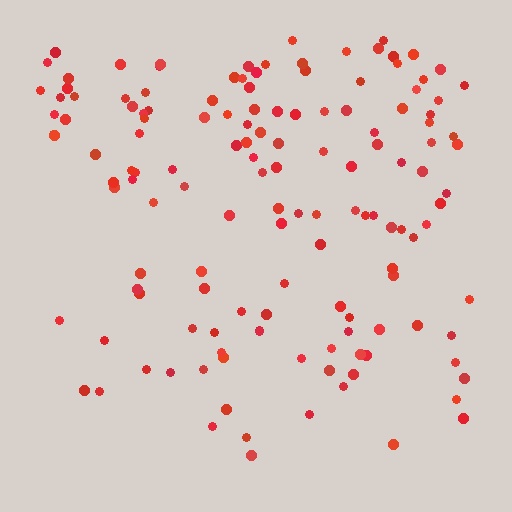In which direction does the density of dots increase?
From bottom to top, with the top side densest.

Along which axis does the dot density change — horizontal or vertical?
Vertical.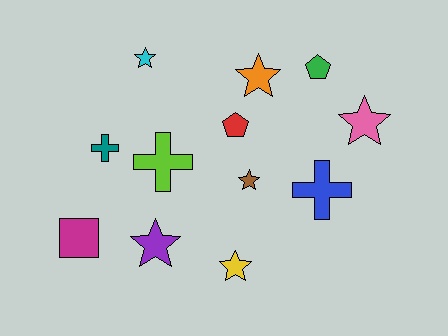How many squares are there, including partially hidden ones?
There is 1 square.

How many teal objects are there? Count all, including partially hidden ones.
There is 1 teal object.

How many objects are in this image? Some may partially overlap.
There are 12 objects.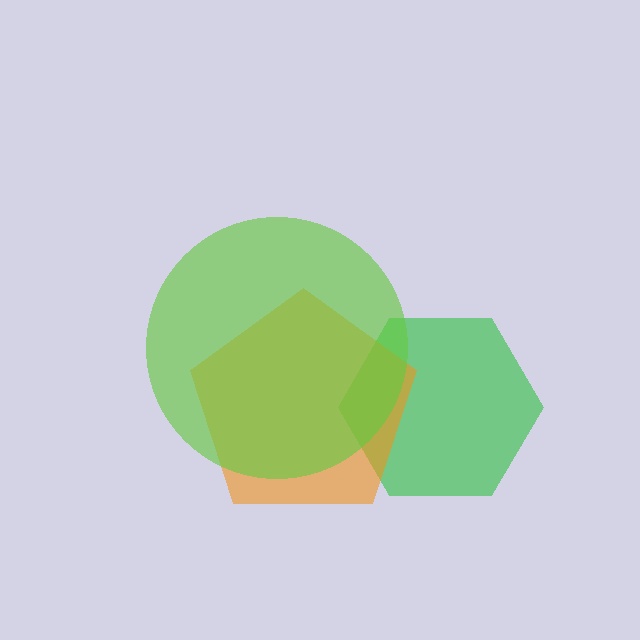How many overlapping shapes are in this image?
There are 3 overlapping shapes in the image.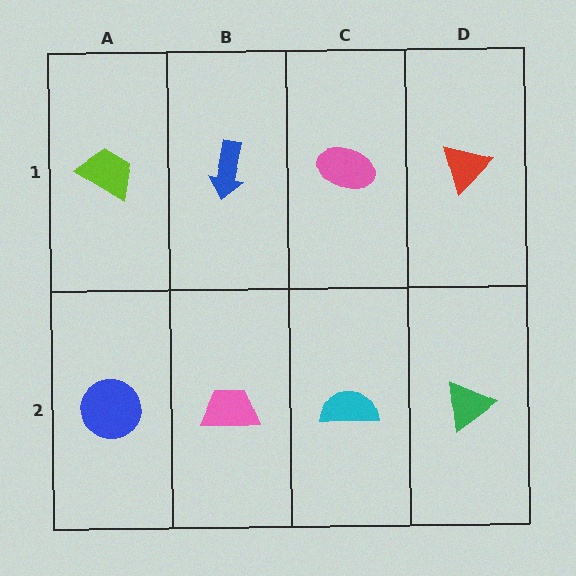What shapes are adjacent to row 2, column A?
A lime trapezoid (row 1, column A), a pink trapezoid (row 2, column B).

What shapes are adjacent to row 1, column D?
A green triangle (row 2, column D), a pink ellipse (row 1, column C).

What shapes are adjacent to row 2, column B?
A blue arrow (row 1, column B), a blue circle (row 2, column A), a cyan semicircle (row 2, column C).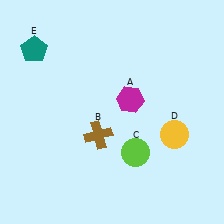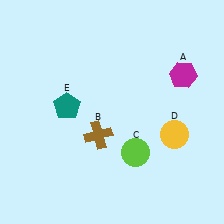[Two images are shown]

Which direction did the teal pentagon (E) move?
The teal pentagon (E) moved down.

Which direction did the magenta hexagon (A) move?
The magenta hexagon (A) moved right.